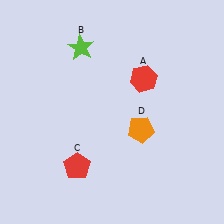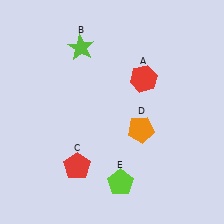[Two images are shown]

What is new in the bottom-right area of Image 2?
A lime pentagon (E) was added in the bottom-right area of Image 2.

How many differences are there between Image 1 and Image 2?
There is 1 difference between the two images.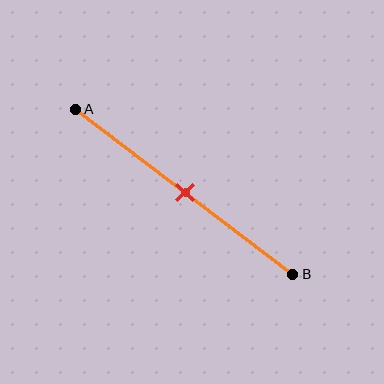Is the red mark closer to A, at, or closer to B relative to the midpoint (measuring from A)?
The red mark is approximately at the midpoint of segment AB.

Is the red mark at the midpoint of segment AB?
Yes, the mark is approximately at the midpoint.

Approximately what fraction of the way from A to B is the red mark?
The red mark is approximately 50% of the way from A to B.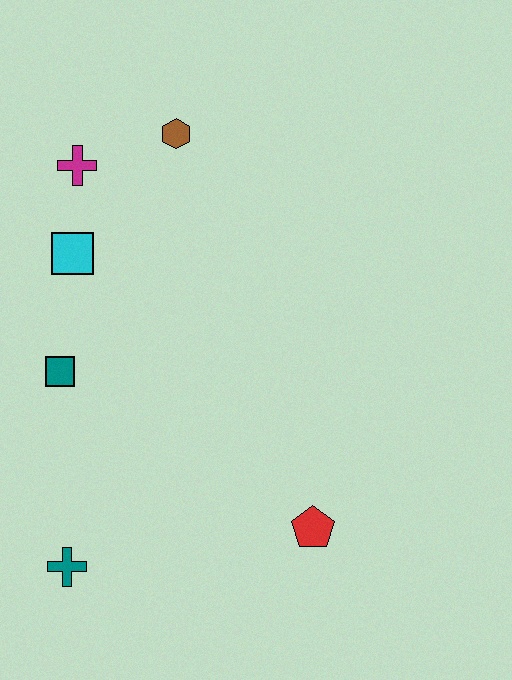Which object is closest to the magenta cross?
The cyan square is closest to the magenta cross.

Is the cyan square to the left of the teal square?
No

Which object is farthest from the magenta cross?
The red pentagon is farthest from the magenta cross.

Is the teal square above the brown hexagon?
No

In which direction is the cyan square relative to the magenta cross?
The cyan square is below the magenta cross.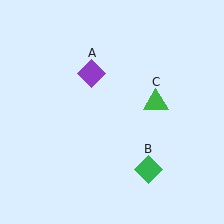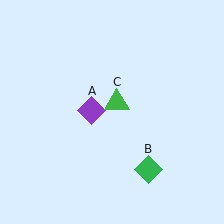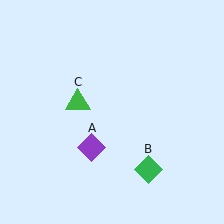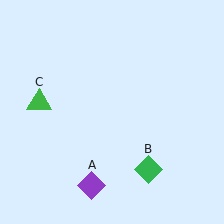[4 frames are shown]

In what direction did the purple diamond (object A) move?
The purple diamond (object A) moved down.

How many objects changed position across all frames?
2 objects changed position: purple diamond (object A), green triangle (object C).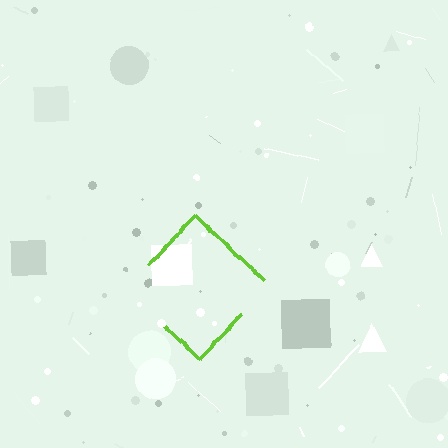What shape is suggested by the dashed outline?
The dashed outline suggests a diamond.